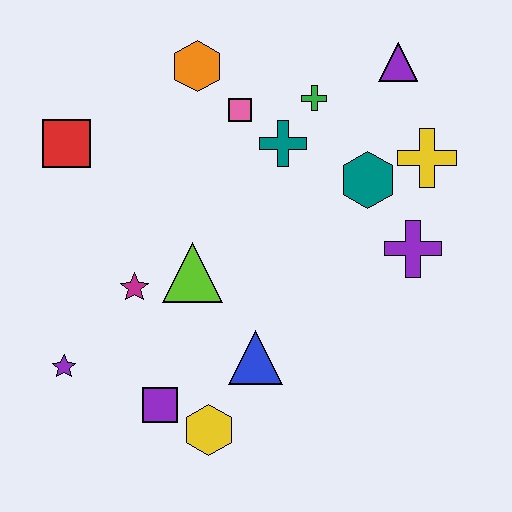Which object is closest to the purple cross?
The teal hexagon is closest to the purple cross.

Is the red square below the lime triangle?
No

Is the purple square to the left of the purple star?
No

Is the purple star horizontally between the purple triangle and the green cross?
No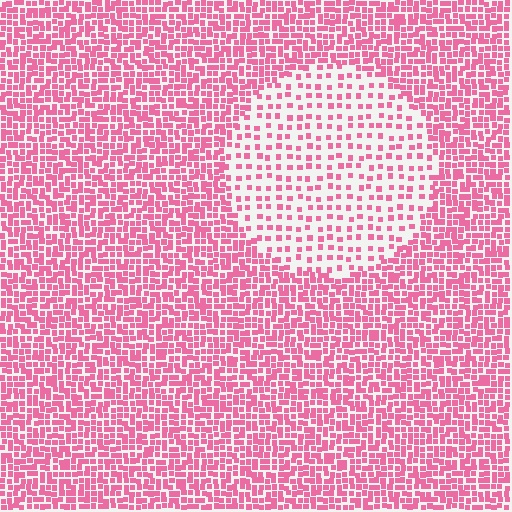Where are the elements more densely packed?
The elements are more densely packed outside the circle boundary.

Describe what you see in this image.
The image contains small pink elements arranged at two different densities. A circle-shaped region is visible where the elements are less densely packed than the surrounding area.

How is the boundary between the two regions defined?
The boundary is defined by a change in element density (approximately 2.5x ratio). All elements are the same color, size, and shape.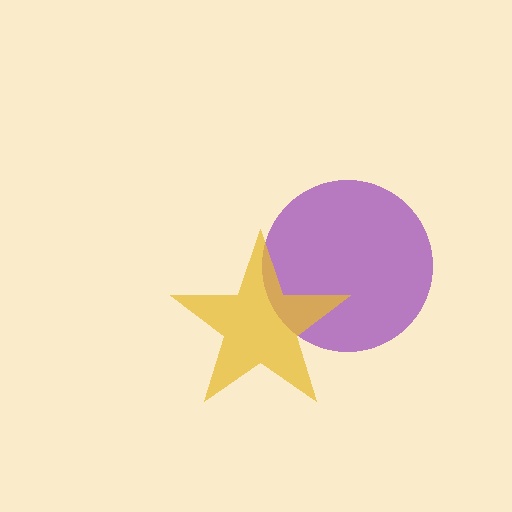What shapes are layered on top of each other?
The layered shapes are: a purple circle, a yellow star.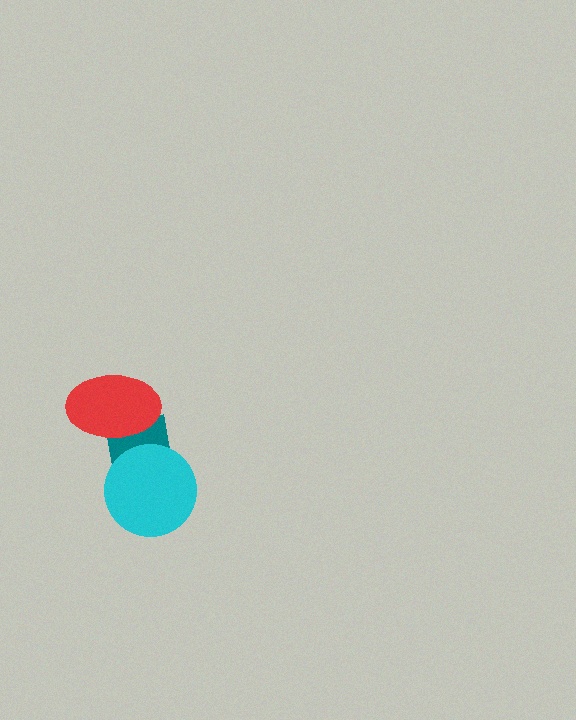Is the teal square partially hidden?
Yes, it is partially covered by another shape.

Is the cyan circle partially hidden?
No, no other shape covers it.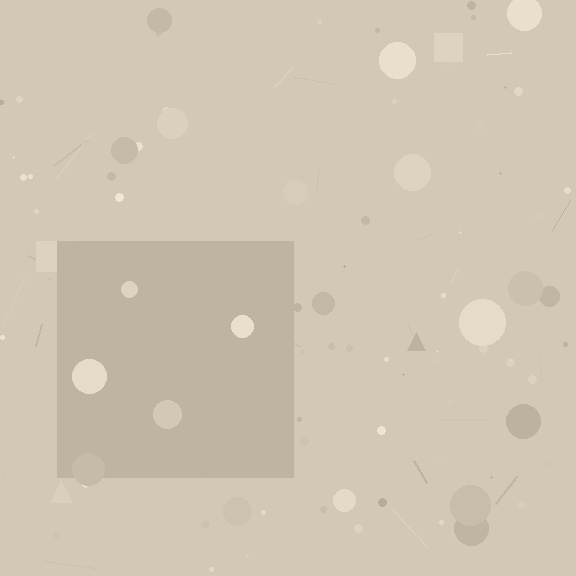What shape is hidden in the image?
A square is hidden in the image.